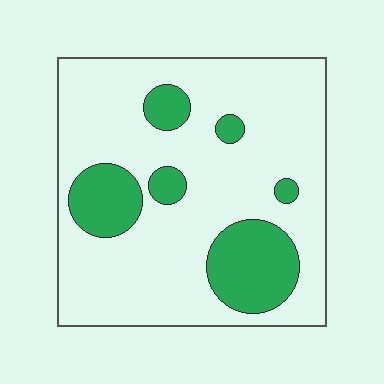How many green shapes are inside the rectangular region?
6.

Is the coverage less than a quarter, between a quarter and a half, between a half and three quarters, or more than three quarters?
Less than a quarter.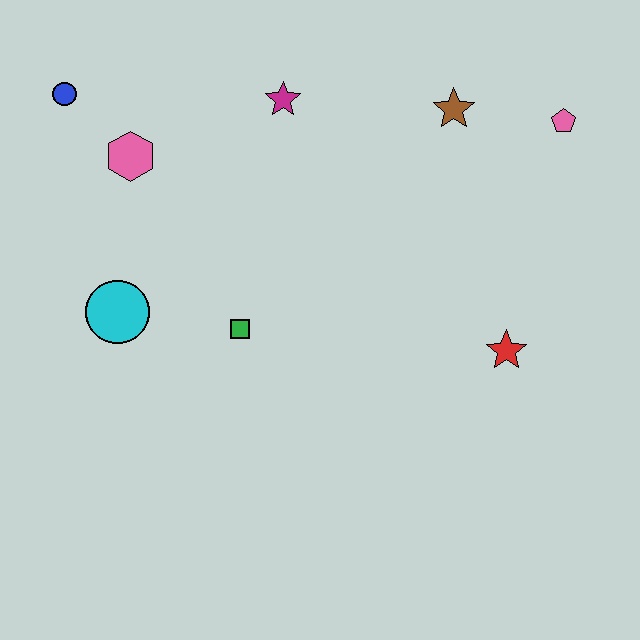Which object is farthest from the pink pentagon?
The blue circle is farthest from the pink pentagon.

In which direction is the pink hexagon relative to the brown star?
The pink hexagon is to the left of the brown star.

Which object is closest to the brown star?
The pink pentagon is closest to the brown star.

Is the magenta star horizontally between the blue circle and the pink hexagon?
No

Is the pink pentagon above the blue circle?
No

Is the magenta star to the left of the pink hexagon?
No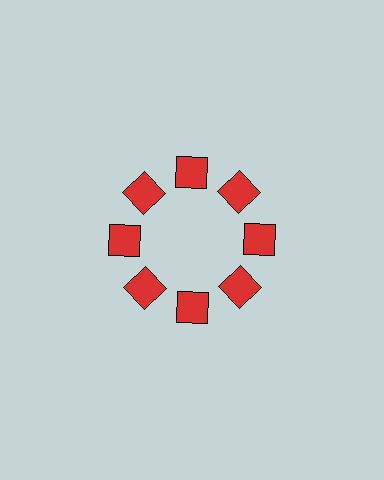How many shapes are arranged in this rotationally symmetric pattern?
There are 8 shapes, arranged in 8 groups of 1.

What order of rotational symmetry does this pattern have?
This pattern has 8-fold rotational symmetry.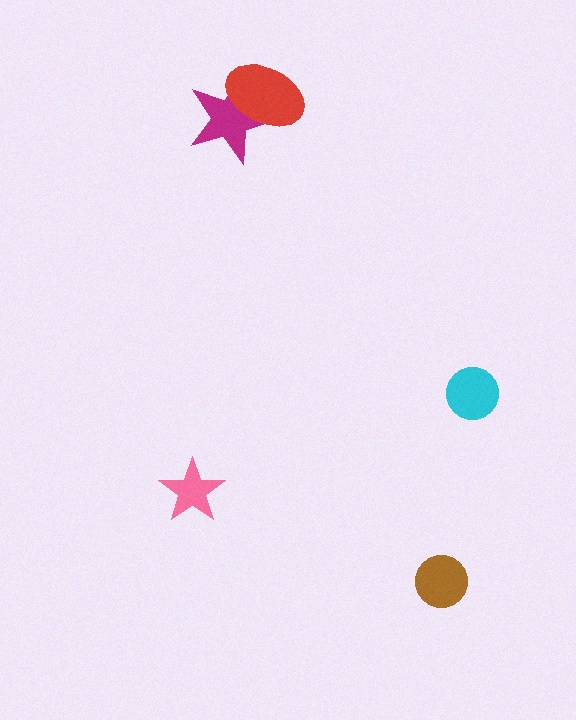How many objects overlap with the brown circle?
0 objects overlap with the brown circle.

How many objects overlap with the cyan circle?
0 objects overlap with the cyan circle.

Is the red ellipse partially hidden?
No, no other shape covers it.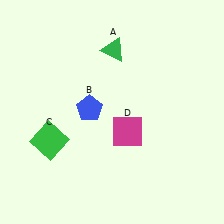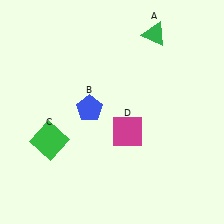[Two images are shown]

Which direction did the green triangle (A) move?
The green triangle (A) moved right.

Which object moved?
The green triangle (A) moved right.